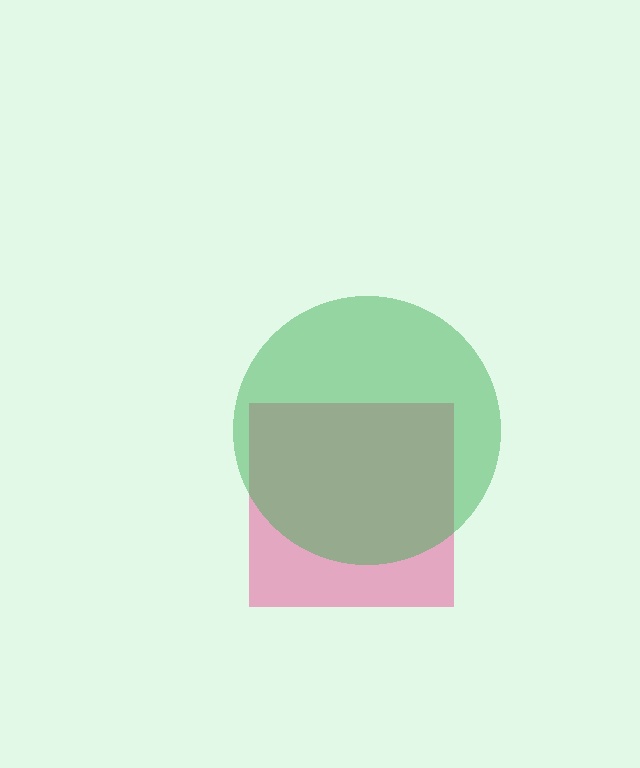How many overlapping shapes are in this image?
There are 2 overlapping shapes in the image.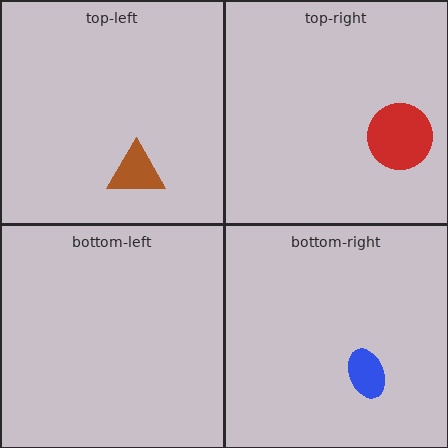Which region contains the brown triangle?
The top-left region.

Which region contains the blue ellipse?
The bottom-right region.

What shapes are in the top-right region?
The red circle.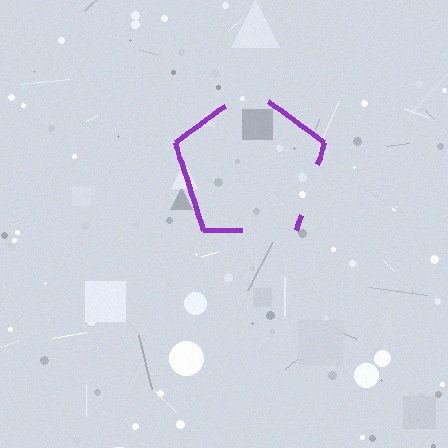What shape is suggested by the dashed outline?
The dashed outline suggests a pentagon.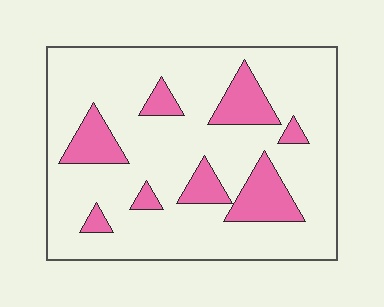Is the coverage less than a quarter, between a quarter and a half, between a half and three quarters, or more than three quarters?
Less than a quarter.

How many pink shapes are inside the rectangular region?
8.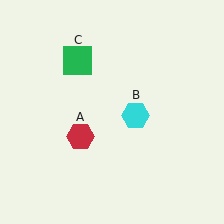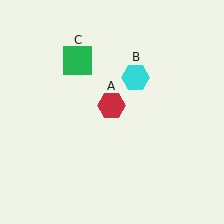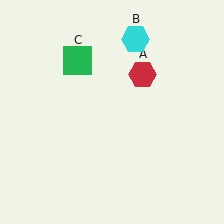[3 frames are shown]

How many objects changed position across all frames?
2 objects changed position: red hexagon (object A), cyan hexagon (object B).